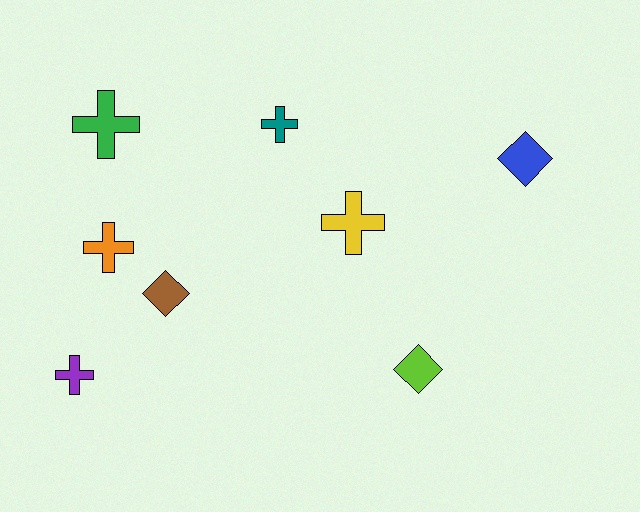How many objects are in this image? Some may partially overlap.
There are 8 objects.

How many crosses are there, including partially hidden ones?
There are 5 crosses.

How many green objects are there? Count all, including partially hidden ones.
There is 1 green object.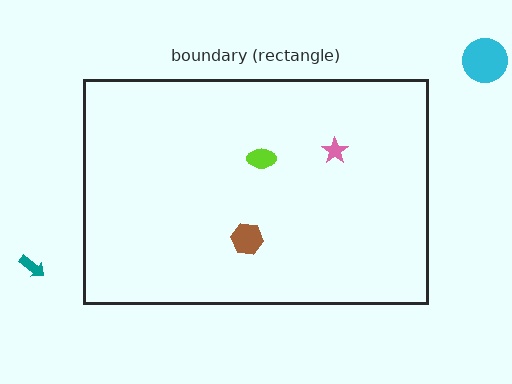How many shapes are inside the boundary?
3 inside, 2 outside.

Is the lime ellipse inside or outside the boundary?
Inside.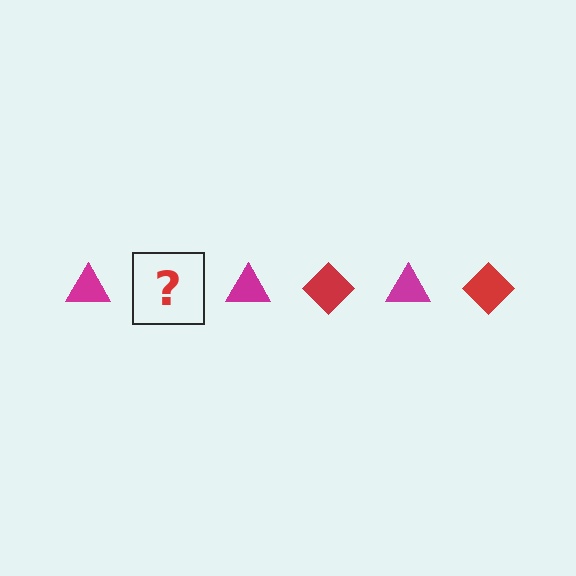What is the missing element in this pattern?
The missing element is a red diamond.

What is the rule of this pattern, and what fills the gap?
The rule is that the pattern alternates between magenta triangle and red diamond. The gap should be filled with a red diamond.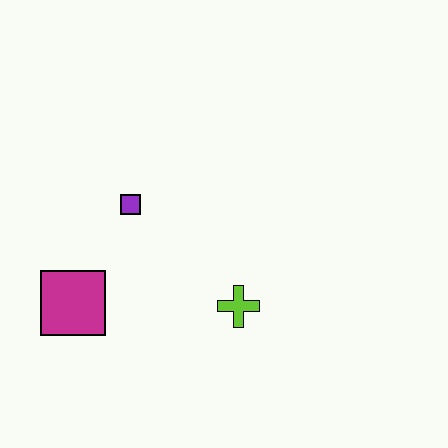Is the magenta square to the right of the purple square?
No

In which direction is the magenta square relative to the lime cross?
The magenta square is to the left of the lime cross.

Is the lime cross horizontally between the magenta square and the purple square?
No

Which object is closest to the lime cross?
The purple square is closest to the lime cross.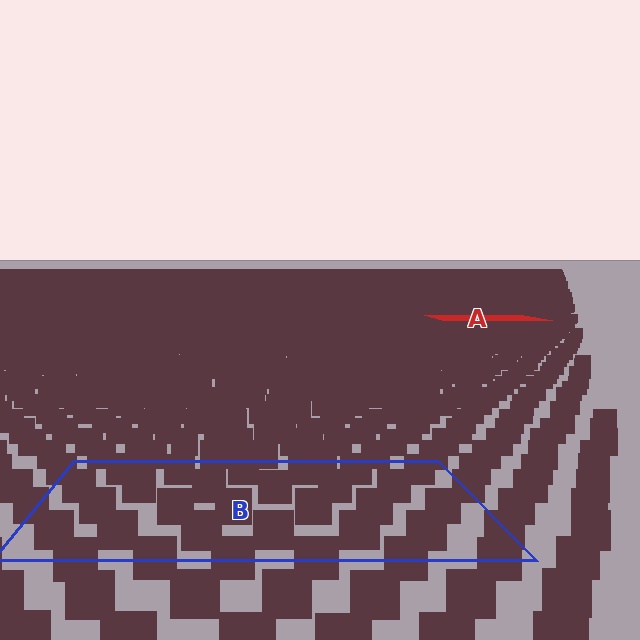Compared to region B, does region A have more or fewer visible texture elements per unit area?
Region A has more texture elements per unit area — they are packed more densely because it is farther away.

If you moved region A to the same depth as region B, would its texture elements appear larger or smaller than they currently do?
They would appear larger. At a closer depth, the same texture elements are projected at a bigger on-screen size.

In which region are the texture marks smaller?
The texture marks are smaller in region A, because it is farther away.